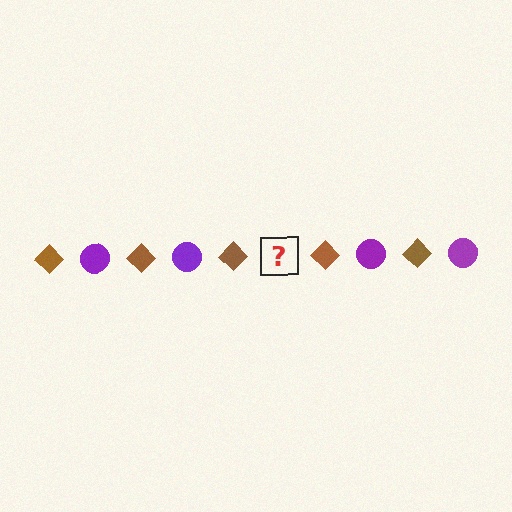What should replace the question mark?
The question mark should be replaced with a purple circle.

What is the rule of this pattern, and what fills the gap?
The rule is that the pattern alternates between brown diamond and purple circle. The gap should be filled with a purple circle.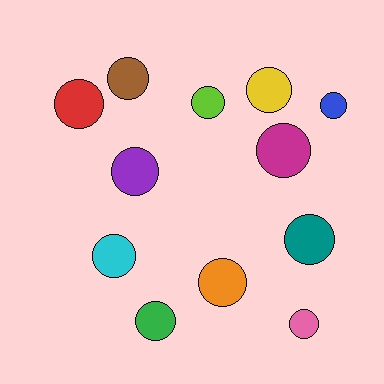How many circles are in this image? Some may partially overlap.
There are 12 circles.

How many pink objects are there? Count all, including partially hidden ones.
There is 1 pink object.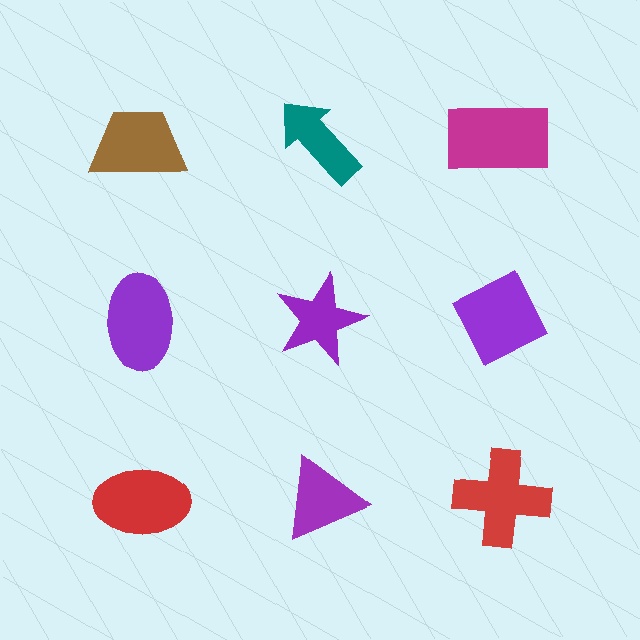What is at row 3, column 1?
A red ellipse.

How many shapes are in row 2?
3 shapes.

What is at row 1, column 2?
A teal arrow.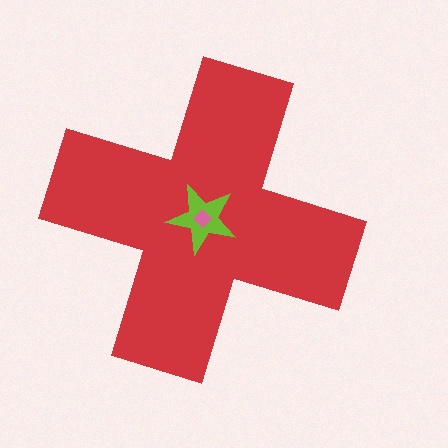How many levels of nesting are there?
3.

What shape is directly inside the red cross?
The lime star.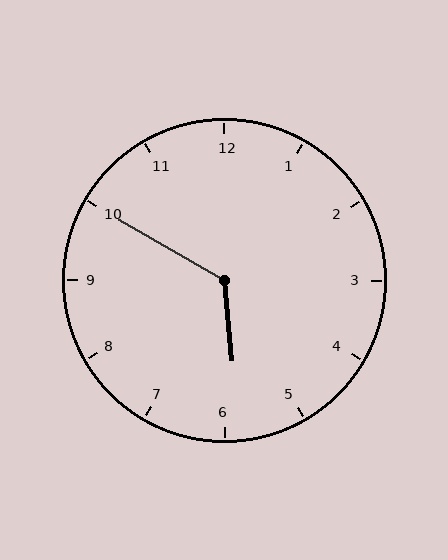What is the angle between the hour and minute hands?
Approximately 125 degrees.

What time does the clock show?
5:50.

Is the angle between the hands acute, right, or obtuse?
It is obtuse.